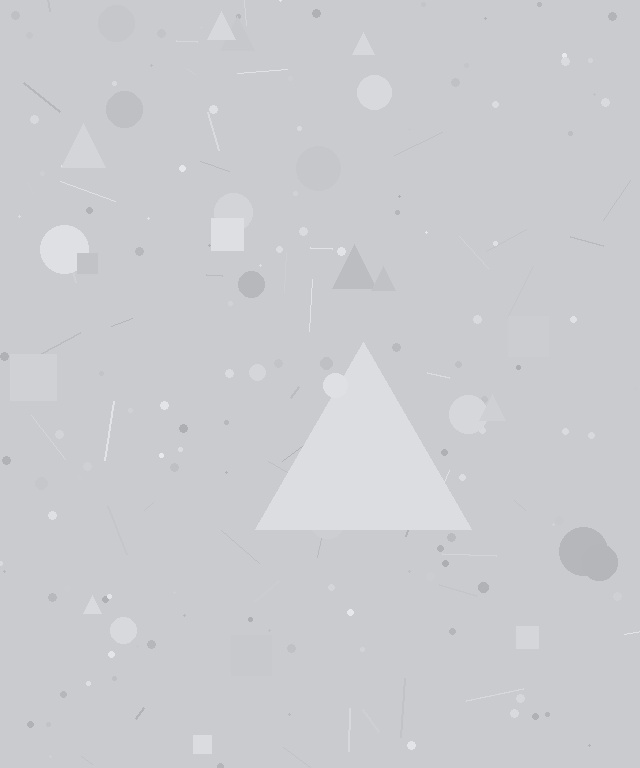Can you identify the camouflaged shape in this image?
The camouflaged shape is a triangle.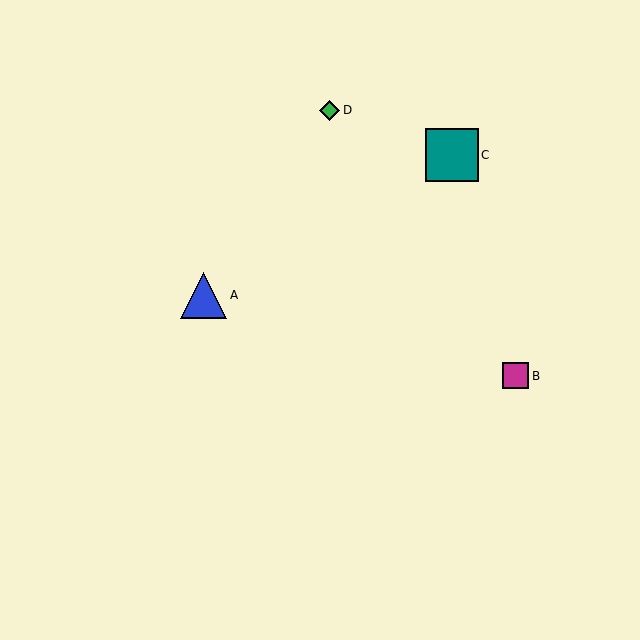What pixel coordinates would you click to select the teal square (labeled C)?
Click at (452, 155) to select the teal square C.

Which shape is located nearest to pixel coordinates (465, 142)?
The teal square (labeled C) at (452, 155) is nearest to that location.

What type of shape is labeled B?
Shape B is a magenta square.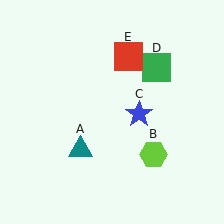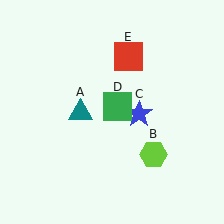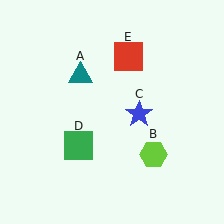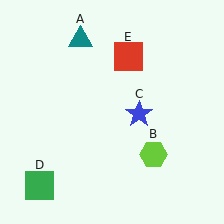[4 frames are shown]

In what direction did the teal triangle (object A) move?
The teal triangle (object A) moved up.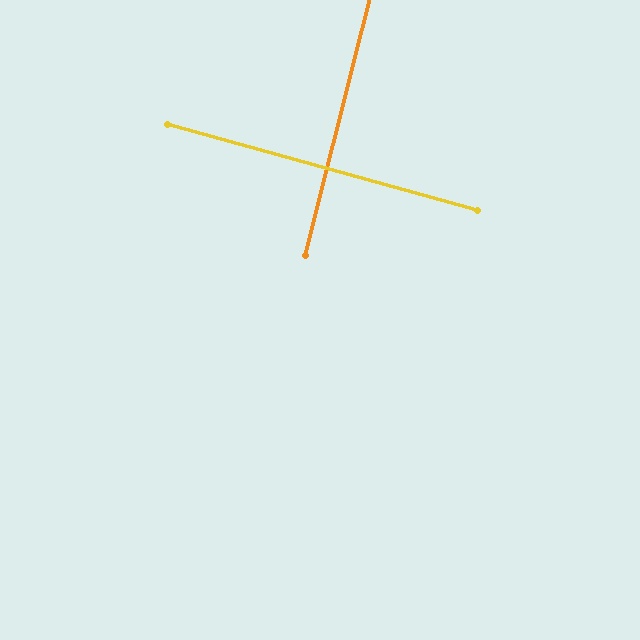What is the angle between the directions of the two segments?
Approximately 89 degrees.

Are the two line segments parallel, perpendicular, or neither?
Perpendicular — they meet at approximately 89°.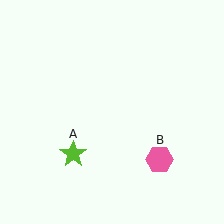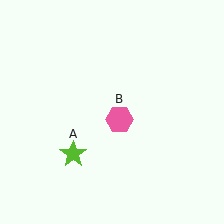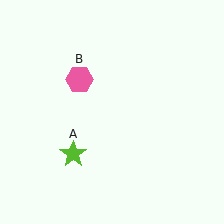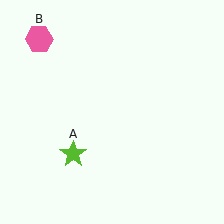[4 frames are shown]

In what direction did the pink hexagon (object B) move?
The pink hexagon (object B) moved up and to the left.